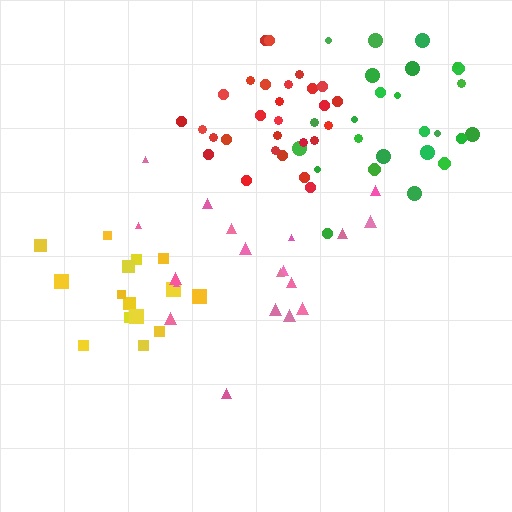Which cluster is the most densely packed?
Red.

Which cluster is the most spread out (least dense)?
Green.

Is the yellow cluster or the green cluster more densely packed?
Yellow.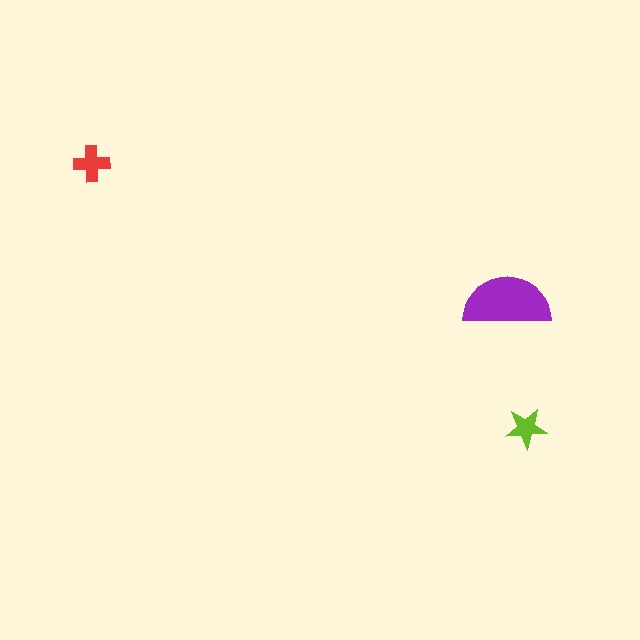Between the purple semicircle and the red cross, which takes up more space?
The purple semicircle.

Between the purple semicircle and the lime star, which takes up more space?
The purple semicircle.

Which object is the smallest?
The lime star.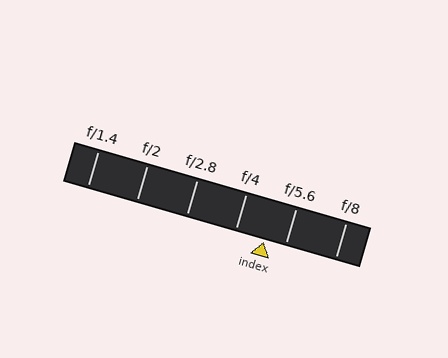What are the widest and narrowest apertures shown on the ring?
The widest aperture shown is f/1.4 and the narrowest is f/8.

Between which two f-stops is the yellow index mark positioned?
The index mark is between f/4 and f/5.6.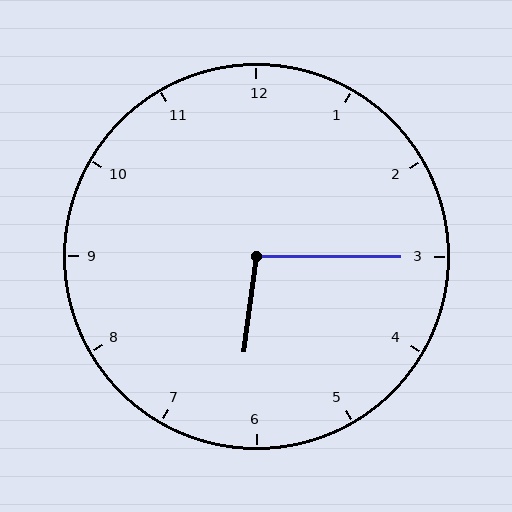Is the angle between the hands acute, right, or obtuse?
It is obtuse.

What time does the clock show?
6:15.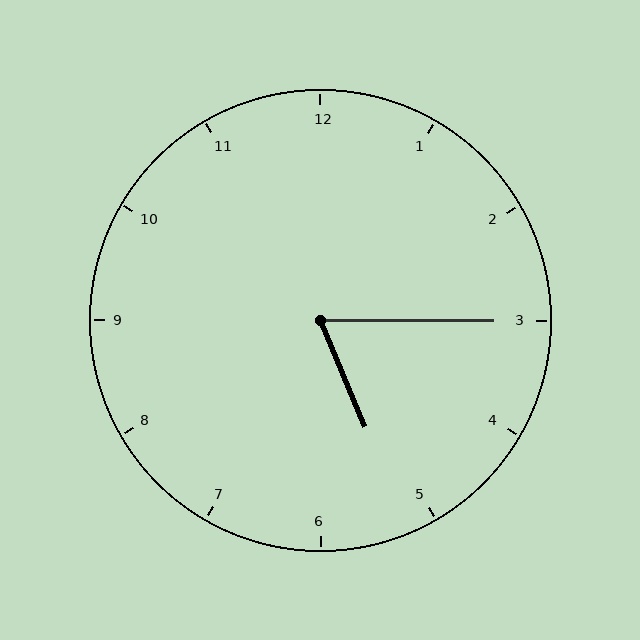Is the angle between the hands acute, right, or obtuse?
It is acute.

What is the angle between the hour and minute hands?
Approximately 68 degrees.